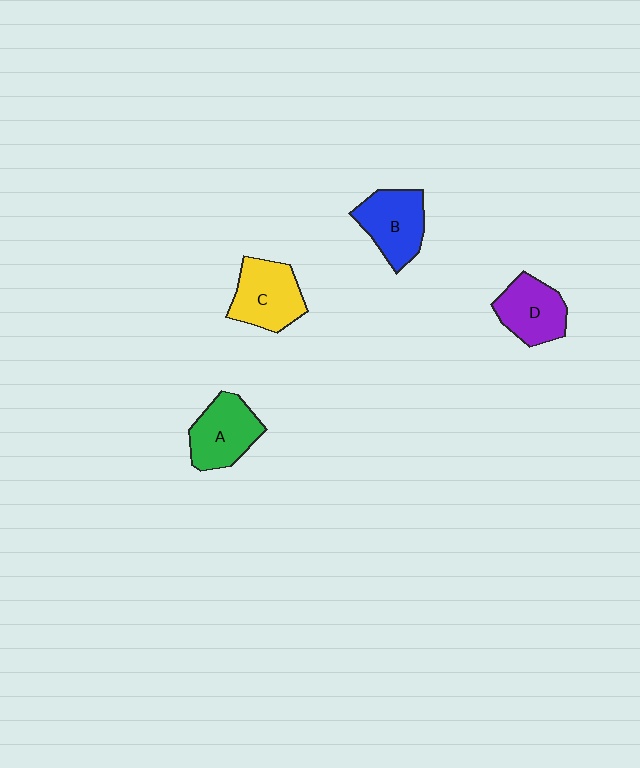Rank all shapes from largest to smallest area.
From largest to smallest: C (yellow), B (blue), A (green), D (purple).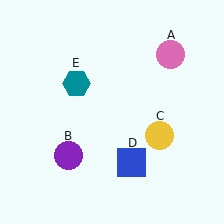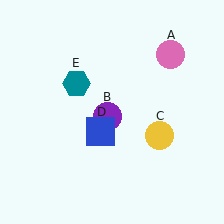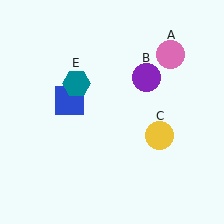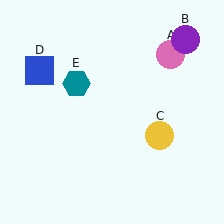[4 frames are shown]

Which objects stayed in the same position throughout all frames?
Pink circle (object A) and yellow circle (object C) and teal hexagon (object E) remained stationary.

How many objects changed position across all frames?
2 objects changed position: purple circle (object B), blue square (object D).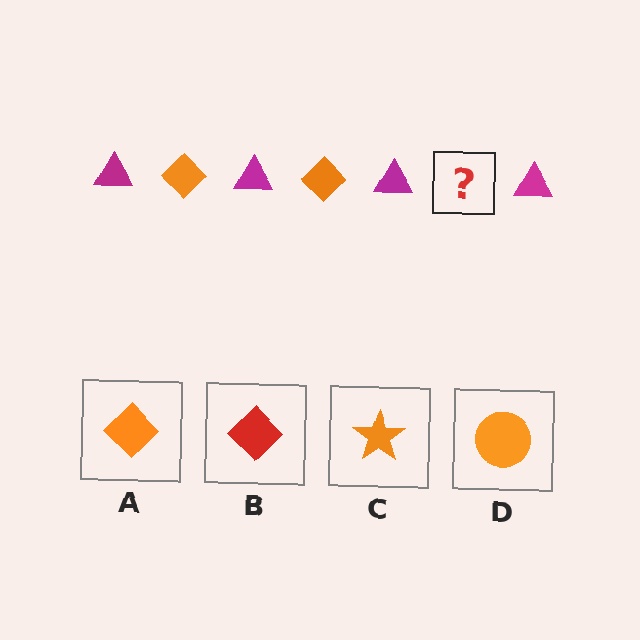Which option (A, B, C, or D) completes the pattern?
A.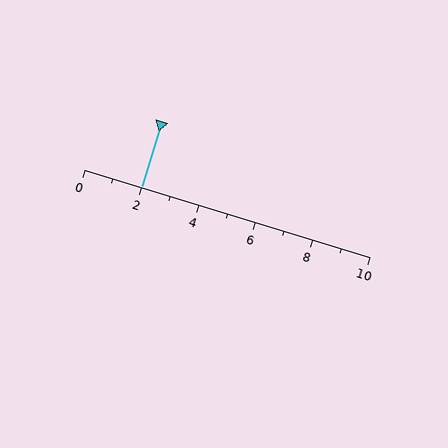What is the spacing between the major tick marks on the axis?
The major ticks are spaced 2 apart.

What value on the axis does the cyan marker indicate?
The marker indicates approximately 2.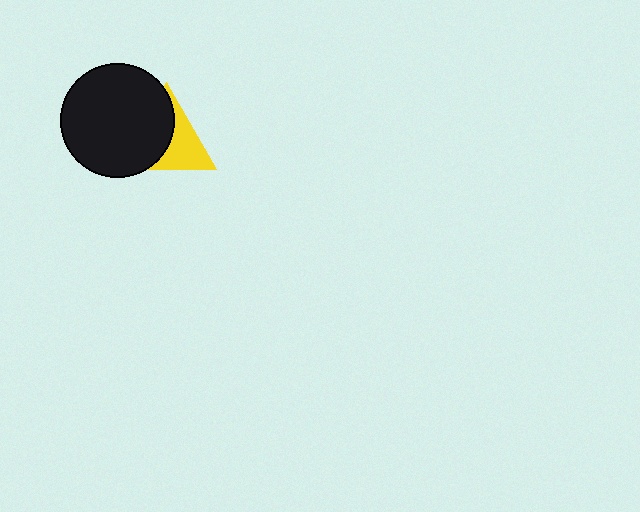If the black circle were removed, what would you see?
You would see the complete yellow triangle.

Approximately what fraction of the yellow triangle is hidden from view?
Roughly 54% of the yellow triangle is hidden behind the black circle.